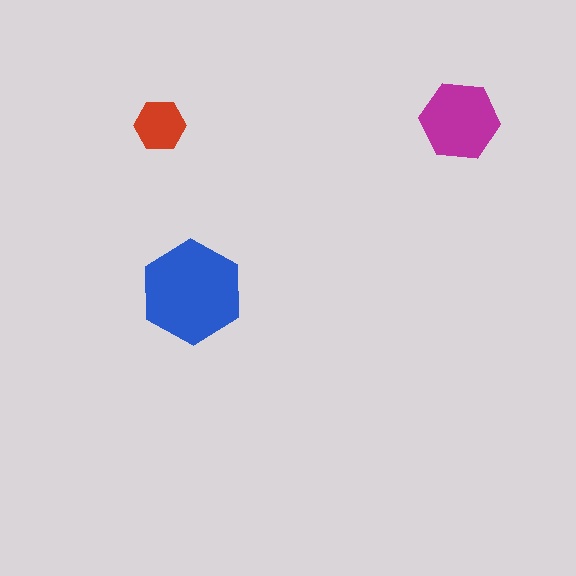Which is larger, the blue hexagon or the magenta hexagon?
The blue one.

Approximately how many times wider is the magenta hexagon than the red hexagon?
About 1.5 times wider.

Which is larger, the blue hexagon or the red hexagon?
The blue one.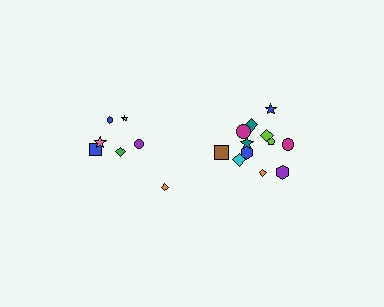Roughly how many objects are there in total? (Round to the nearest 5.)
Roughly 20 objects in total.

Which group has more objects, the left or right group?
The right group.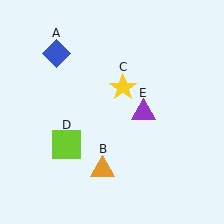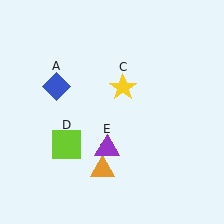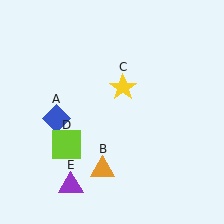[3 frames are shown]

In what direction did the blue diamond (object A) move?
The blue diamond (object A) moved down.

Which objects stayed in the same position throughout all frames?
Orange triangle (object B) and yellow star (object C) and lime square (object D) remained stationary.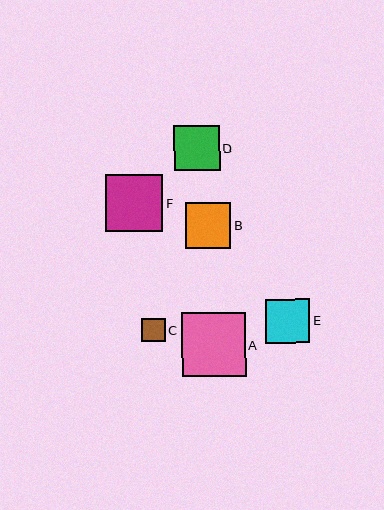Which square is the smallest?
Square C is the smallest with a size of approximately 24 pixels.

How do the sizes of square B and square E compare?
Square B and square E are approximately the same size.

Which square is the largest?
Square A is the largest with a size of approximately 63 pixels.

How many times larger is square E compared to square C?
Square E is approximately 1.9 times the size of square C.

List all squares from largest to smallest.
From largest to smallest: A, F, D, B, E, C.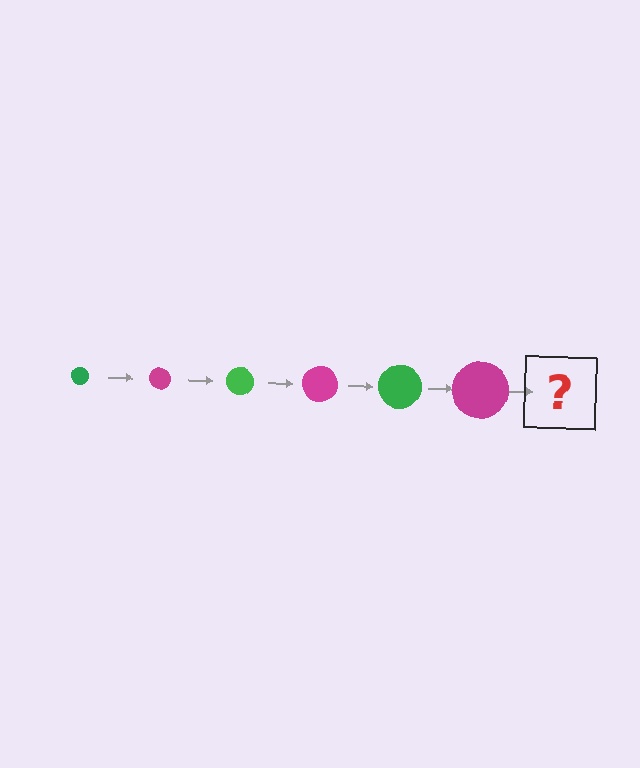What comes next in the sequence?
The next element should be a green circle, larger than the previous one.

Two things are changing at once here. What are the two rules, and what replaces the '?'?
The two rules are that the circle grows larger each step and the color cycles through green and magenta. The '?' should be a green circle, larger than the previous one.